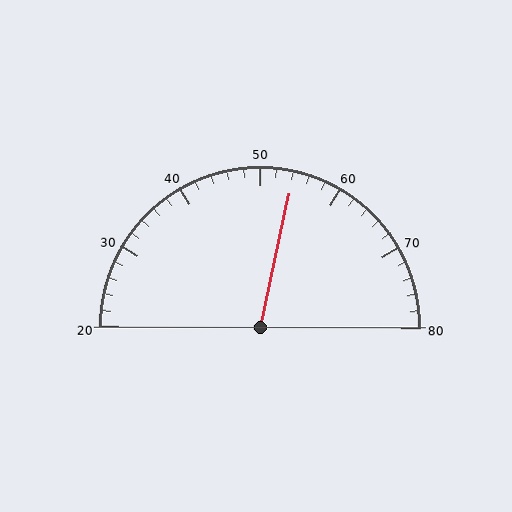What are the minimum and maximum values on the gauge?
The gauge ranges from 20 to 80.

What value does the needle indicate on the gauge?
The needle indicates approximately 54.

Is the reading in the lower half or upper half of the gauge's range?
The reading is in the upper half of the range (20 to 80).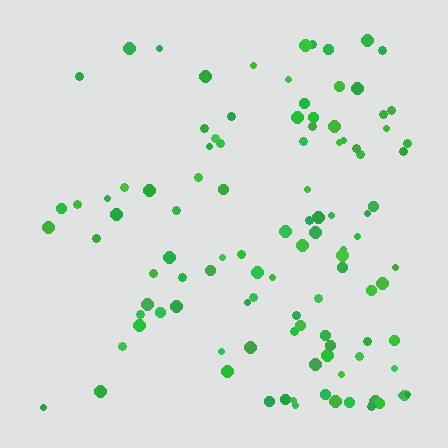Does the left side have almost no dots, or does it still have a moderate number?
Still a moderate number, just noticeably fewer than the right.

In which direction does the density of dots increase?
From left to right, with the right side densest.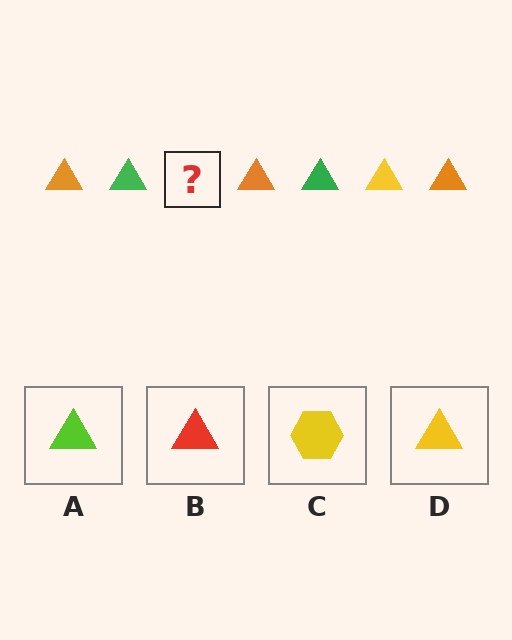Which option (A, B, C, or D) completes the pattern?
D.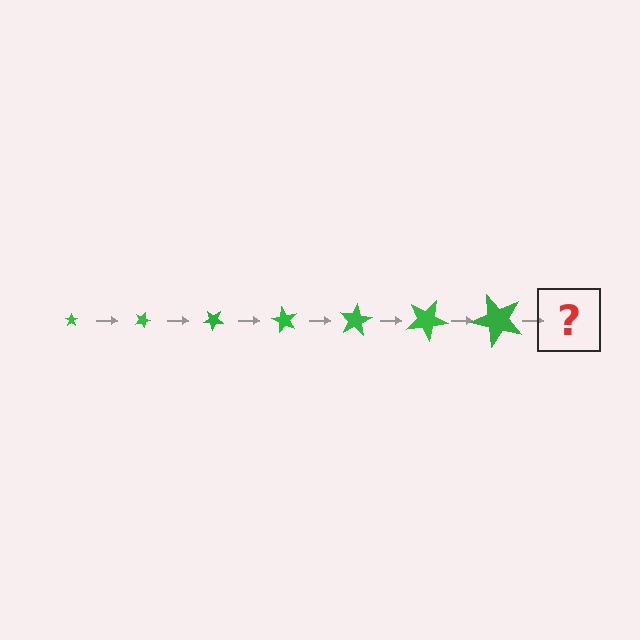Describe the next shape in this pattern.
It should be a star, larger than the previous one and rotated 140 degrees from the start.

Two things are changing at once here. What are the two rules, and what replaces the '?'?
The two rules are that the star grows larger each step and it rotates 20 degrees each step. The '?' should be a star, larger than the previous one and rotated 140 degrees from the start.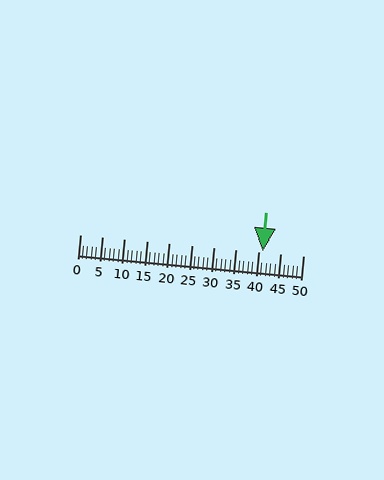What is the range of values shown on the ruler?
The ruler shows values from 0 to 50.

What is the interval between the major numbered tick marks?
The major tick marks are spaced 5 units apart.